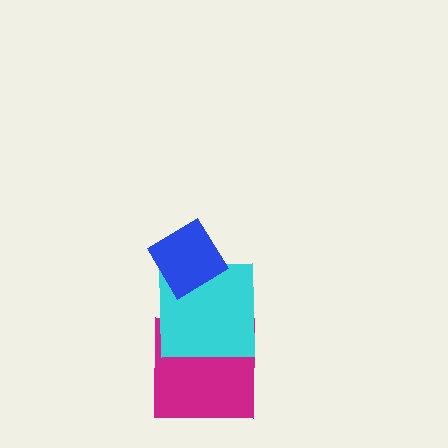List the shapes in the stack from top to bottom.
From top to bottom: the blue diamond, the cyan square, the magenta square.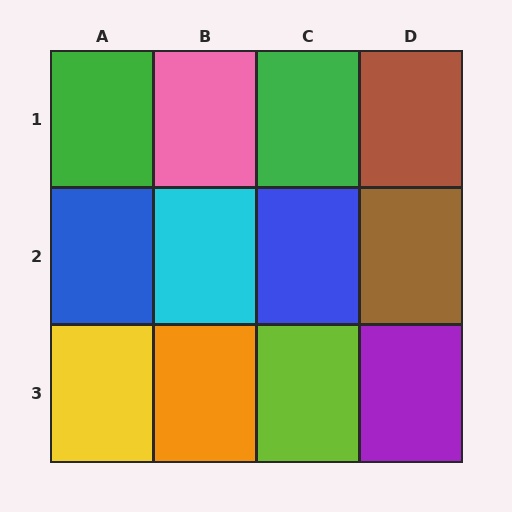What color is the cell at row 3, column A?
Yellow.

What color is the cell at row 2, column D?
Brown.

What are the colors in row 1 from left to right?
Green, pink, green, brown.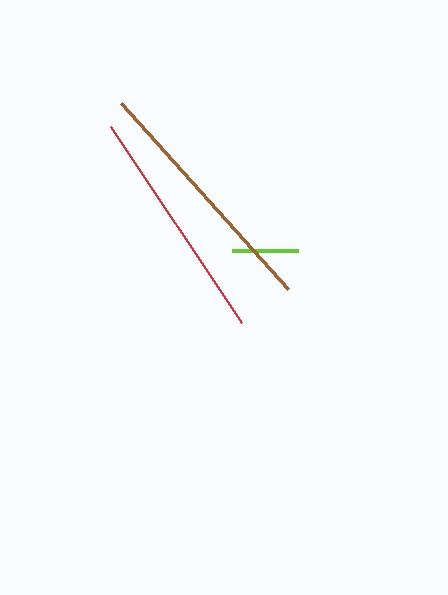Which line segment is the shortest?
The lime line is the shortest at approximately 66 pixels.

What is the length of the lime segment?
The lime segment is approximately 66 pixels long.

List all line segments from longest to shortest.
From longest to shortest: brown, red, lime.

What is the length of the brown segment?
The brown segment is approximately 249 pixels long.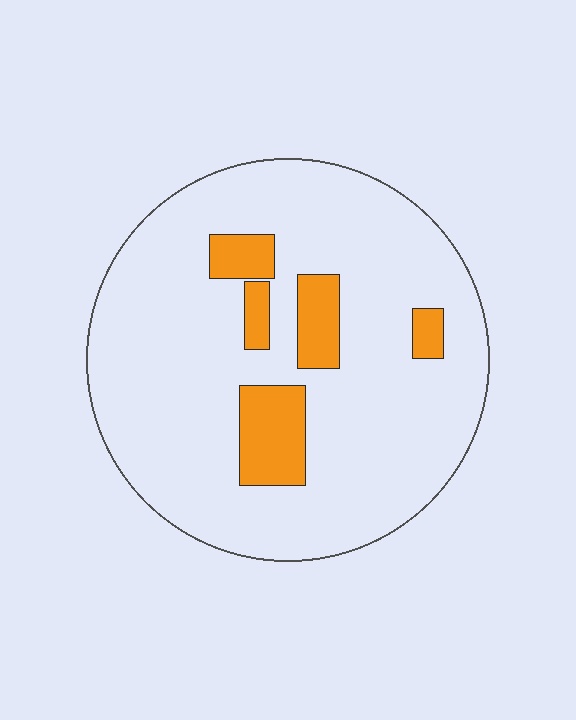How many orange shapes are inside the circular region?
5.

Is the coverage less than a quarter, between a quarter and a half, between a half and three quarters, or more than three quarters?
Less than a quarter.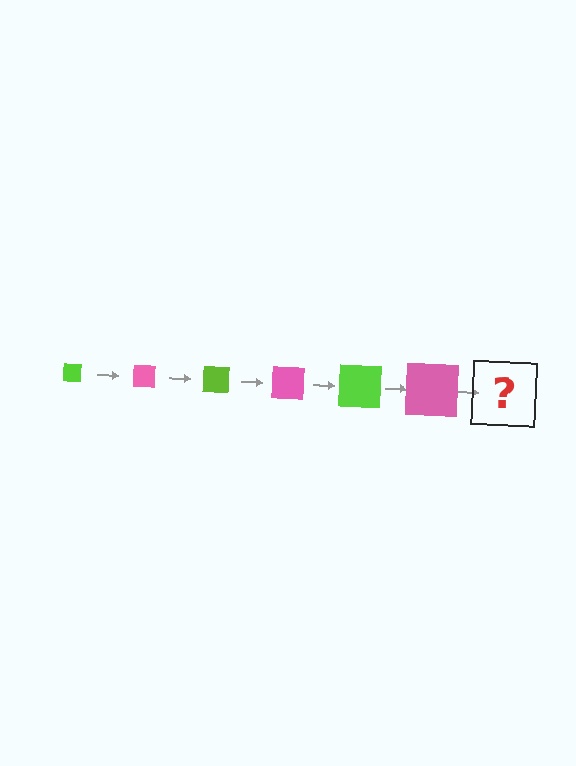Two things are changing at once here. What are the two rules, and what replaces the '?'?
The two rules are that the square grows larger each step and the color cycles through lime and pink. The '?' should be a lime square, larger than the previous one.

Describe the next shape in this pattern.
It should be a lime square, larger than the previous one.